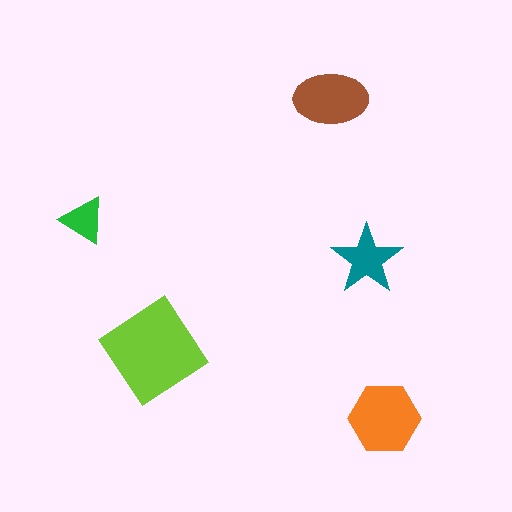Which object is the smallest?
The green triangle.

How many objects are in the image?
There are 5 objects in the image.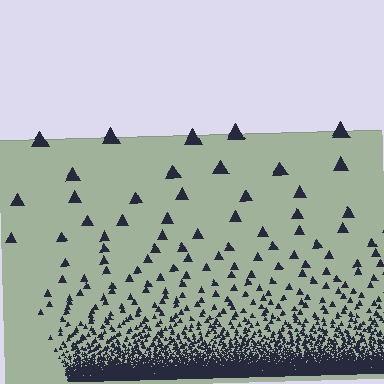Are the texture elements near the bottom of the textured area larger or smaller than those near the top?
Smaller. The gradient is inverted — elements near the bottom are smaller and denser.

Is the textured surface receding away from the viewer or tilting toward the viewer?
The surface appears to tilt toward the viewer. Texture elements get larger and sparser toward the top.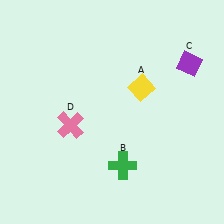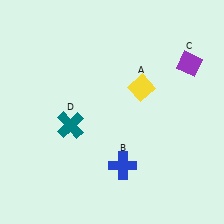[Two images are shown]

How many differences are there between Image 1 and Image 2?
There are 2 differences between the two images.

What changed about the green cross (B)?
In Image 1, B is green. In Image 2, it changed to blue.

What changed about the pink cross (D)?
In Image 1, D is pink. In Image 2, it changed to teal.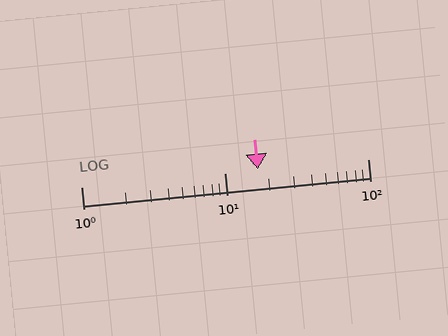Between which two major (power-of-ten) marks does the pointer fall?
The pointer is between 10 and 100.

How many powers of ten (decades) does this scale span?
The scale spans 2 decades, from 1 to 100.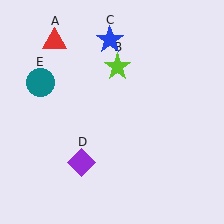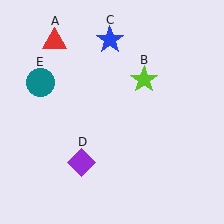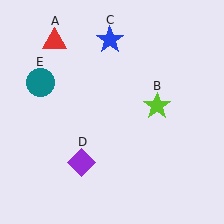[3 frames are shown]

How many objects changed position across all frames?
1 object changed position: lime star (object B).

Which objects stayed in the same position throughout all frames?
Red triangle (object A) and blue star (object C) and purple diamond (object D) and teal circle (object E) remained stationary.